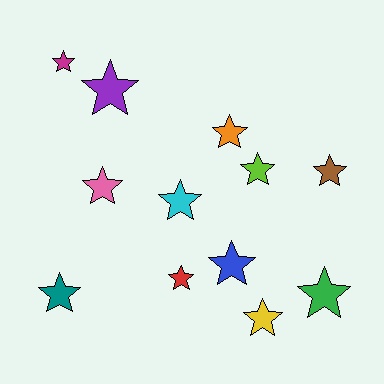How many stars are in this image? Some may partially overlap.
There are 12 stars.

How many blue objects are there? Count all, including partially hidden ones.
There is 1 blue object.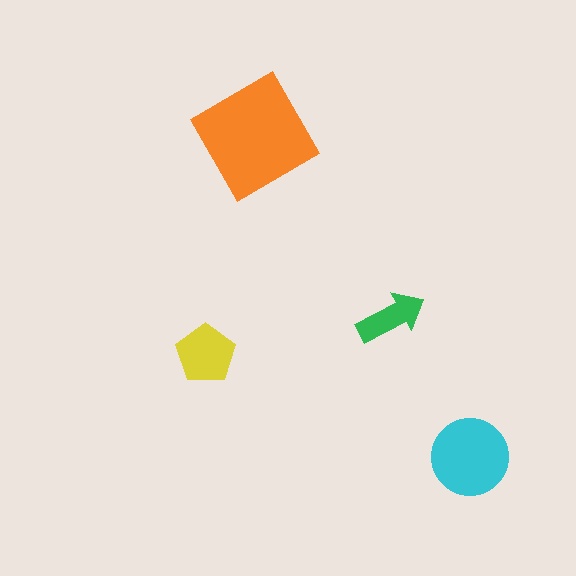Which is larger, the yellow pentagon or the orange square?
The orange square.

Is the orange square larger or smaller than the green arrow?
Larger.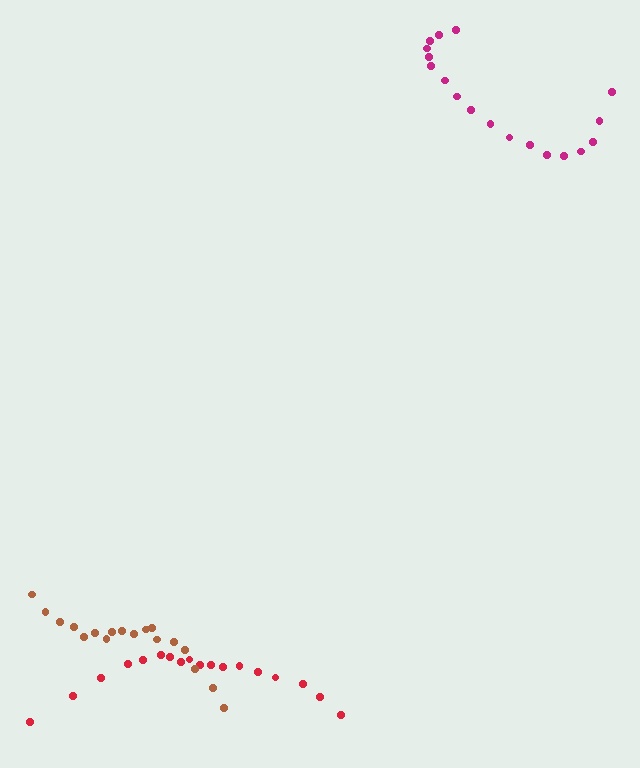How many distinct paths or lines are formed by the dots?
There are 3 distinct paths.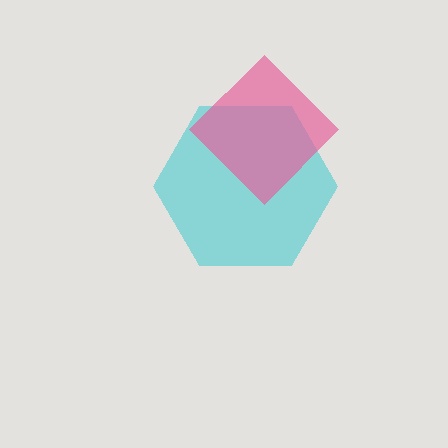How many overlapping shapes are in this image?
There are 2 overlapping shapes in the image.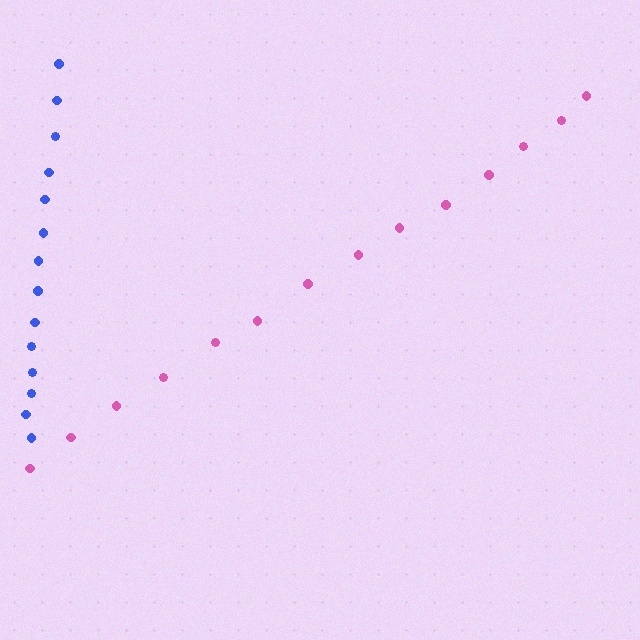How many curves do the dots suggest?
There are 2 distinct paths.